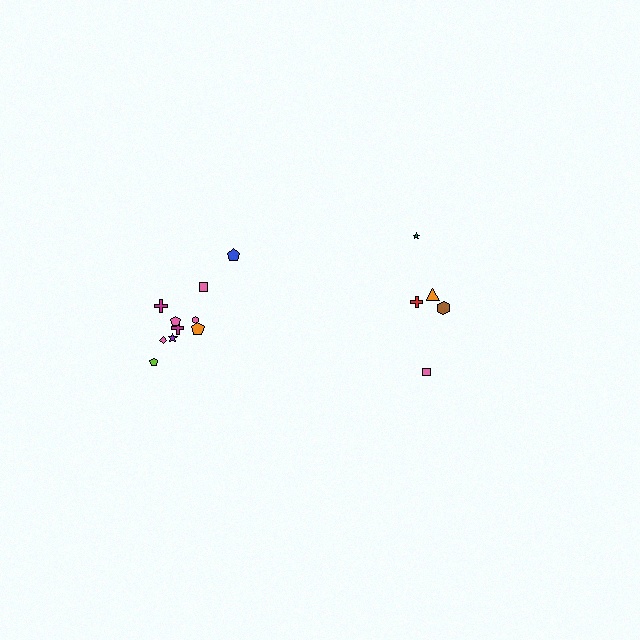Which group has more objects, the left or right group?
The left group.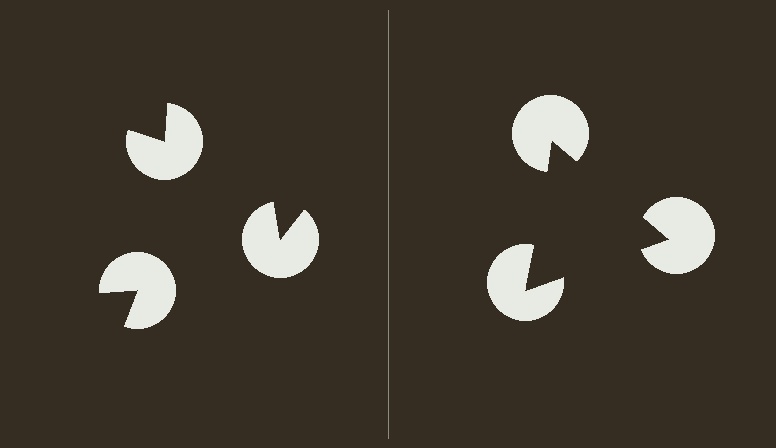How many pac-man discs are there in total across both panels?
6 — 3 on each side.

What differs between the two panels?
The pac-man discs are positioned identically on both sides; only the wedge orientations differ. On the right they align to a triangle; on the left they are misaligned.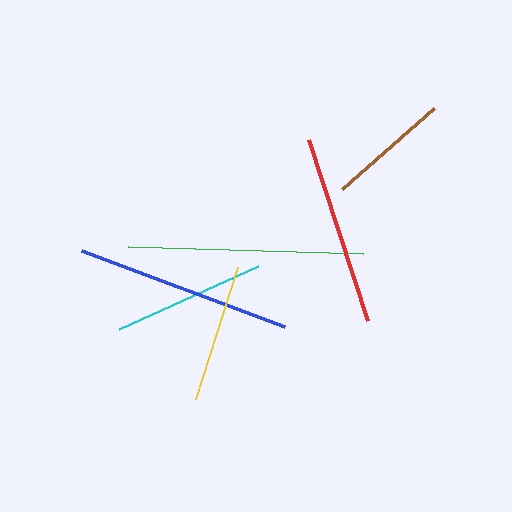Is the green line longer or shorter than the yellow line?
The green line is longer than the yellow line.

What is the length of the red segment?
The red segment is approximately 190 pixels long.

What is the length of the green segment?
The green segment is approximately 236 pixels long.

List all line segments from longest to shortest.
From longest to shortest: green, blue, red, cyan, yellow, brown.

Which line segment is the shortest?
The brown line is the shortest at approximately 122 pixels.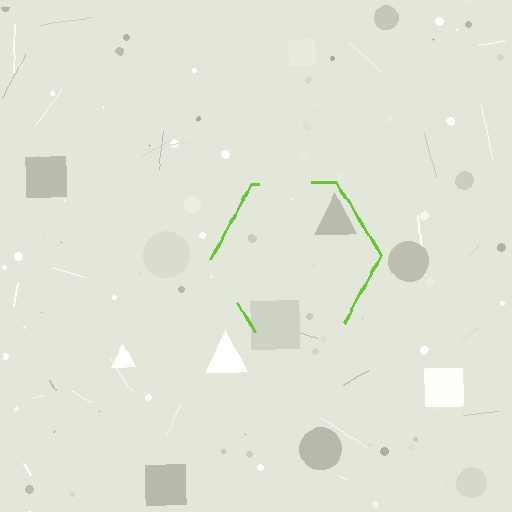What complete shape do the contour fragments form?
The contour fragments form a hexagon.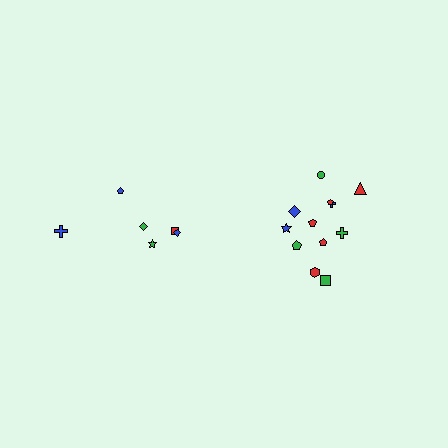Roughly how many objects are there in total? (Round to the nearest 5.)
Roughly 20 objects in total.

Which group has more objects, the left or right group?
The right group.